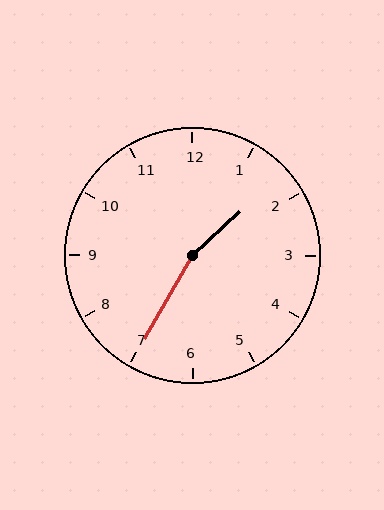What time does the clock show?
1:35.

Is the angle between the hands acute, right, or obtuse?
It is obtuse.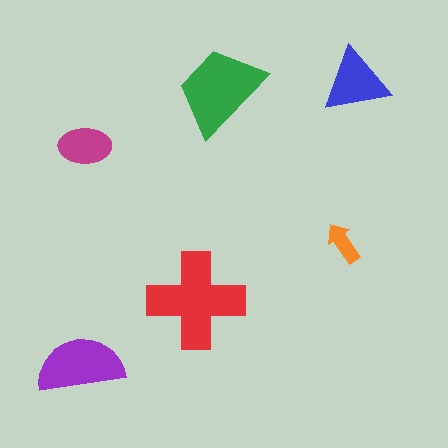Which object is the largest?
The red cross.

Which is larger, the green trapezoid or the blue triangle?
The green trapezoid.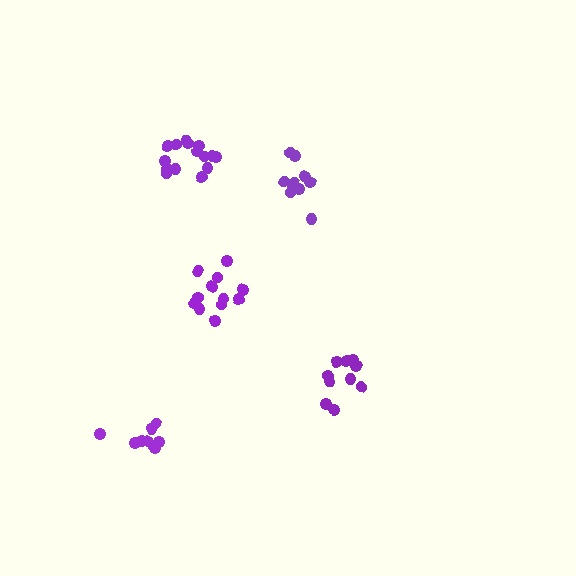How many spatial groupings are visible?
There are 5 spatial groupings.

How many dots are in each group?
Group 1: 11 dots, Group 2: 10 dots, Group 3: 10 dots, Group 4: 13 dots, Group 5: 15 dots (59 total).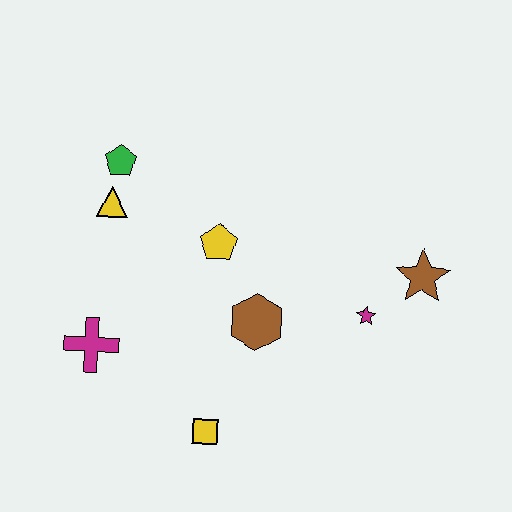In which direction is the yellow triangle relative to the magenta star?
The yellow triangle is to the left of the magenta star.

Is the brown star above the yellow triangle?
No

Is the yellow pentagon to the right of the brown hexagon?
No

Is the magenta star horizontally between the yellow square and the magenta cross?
No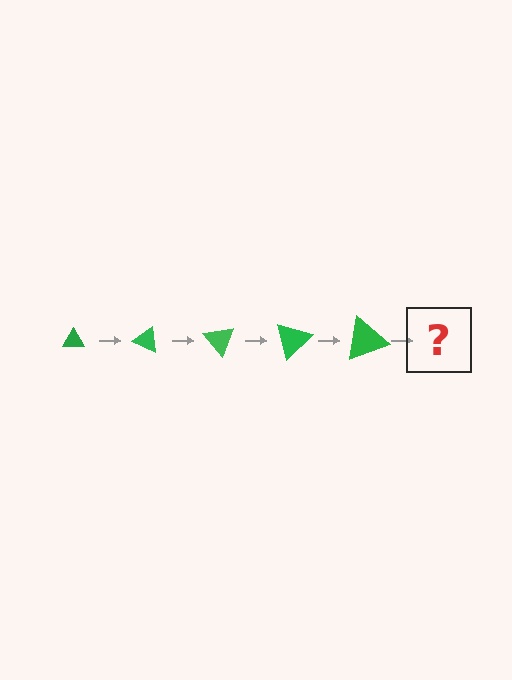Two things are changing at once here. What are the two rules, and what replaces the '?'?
The two rules are that the triangle grows larger each step and it rotates 25 degrees each step. The '?' should be a triangle, larger than the previous one and rotated 125 degrees from the start.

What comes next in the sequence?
The next element should be a triangle, larger than the previous one and rotated 125 degrees from the start.